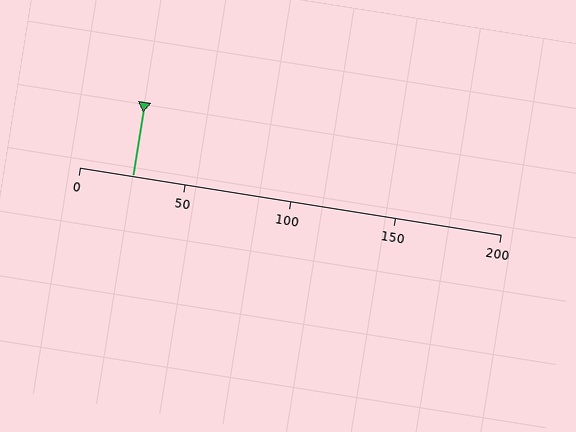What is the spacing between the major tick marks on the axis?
The major ticks are spaced 50 apart.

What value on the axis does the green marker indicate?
The marker indicates approximately 25.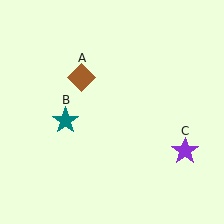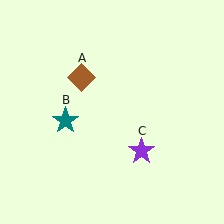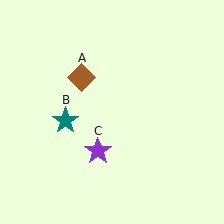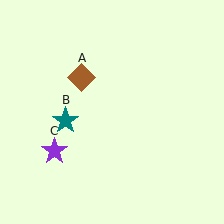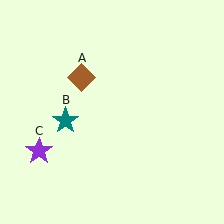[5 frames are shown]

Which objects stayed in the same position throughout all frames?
Brown diamond (object A) and teal star (object B) remained stationary.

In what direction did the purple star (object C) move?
The purple star (object C) moved left.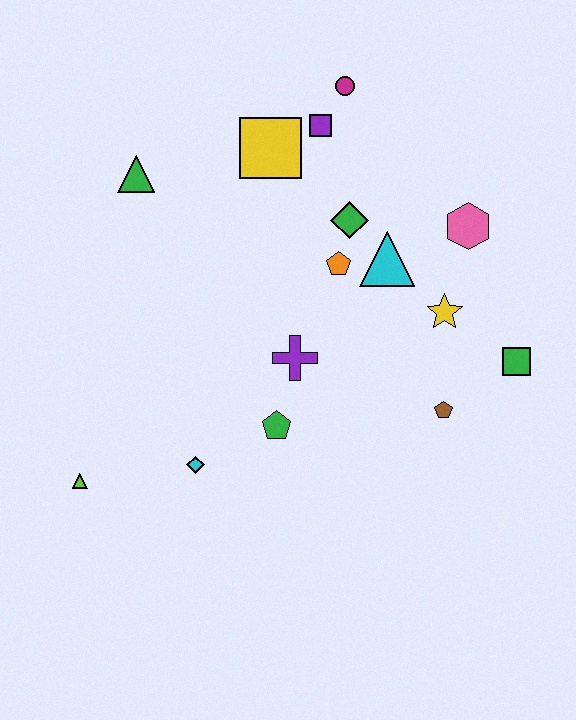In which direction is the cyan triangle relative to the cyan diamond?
The cyan triangle is above the cyan diamond.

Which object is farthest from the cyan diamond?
The magenta circle is farthest from the cyan diamond.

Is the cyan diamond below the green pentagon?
Yes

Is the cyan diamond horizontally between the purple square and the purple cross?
No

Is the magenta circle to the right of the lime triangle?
Yes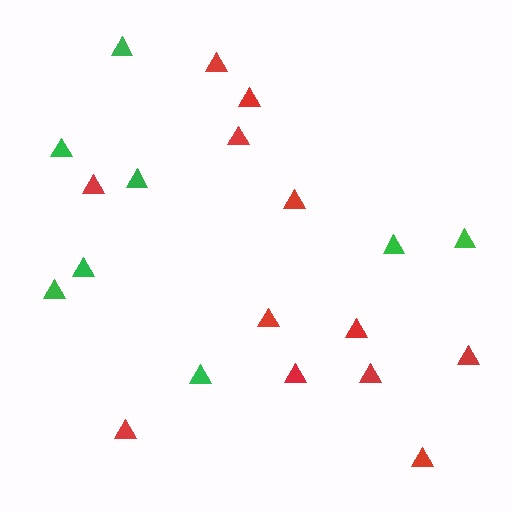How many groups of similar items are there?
There are 2 groups: one group of red triangles (12) and one group of green triangles (8).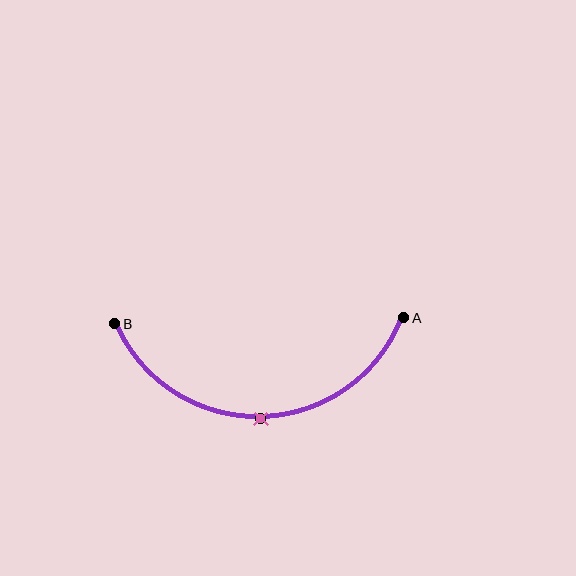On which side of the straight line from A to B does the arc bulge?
The arc bulges below the straight line connecting A and B.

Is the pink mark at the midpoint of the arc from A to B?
Yes. The pink mark lies on the arc at equal arc-length from both A and B — it is the arc midpoint.